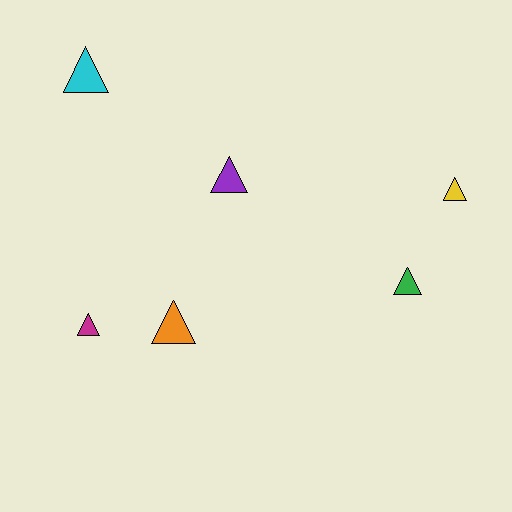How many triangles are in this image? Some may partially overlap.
There are 6 triangles.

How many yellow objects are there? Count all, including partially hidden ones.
There is 1 yellow object.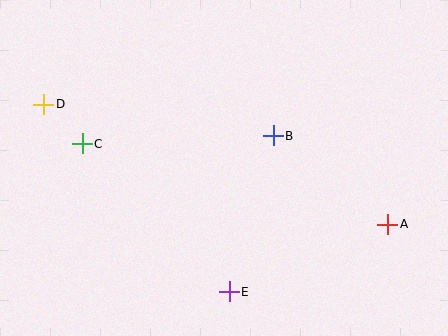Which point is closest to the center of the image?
Point B at (273, 136) is closest to the center.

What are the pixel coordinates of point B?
Point B is at (273, 136).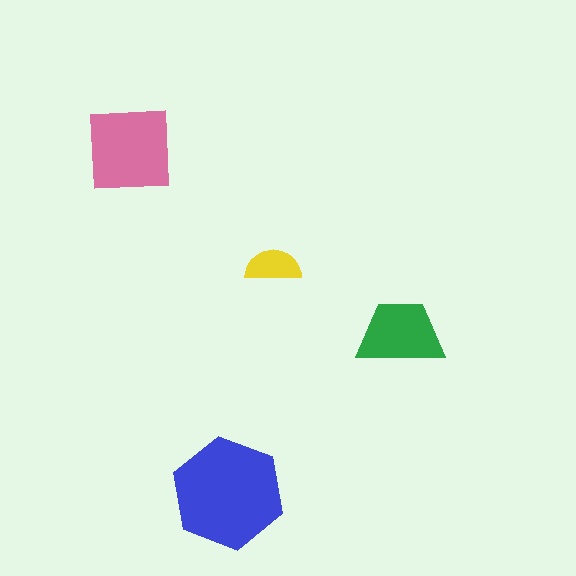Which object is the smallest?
The yellow semicircle.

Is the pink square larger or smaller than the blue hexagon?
Smaller.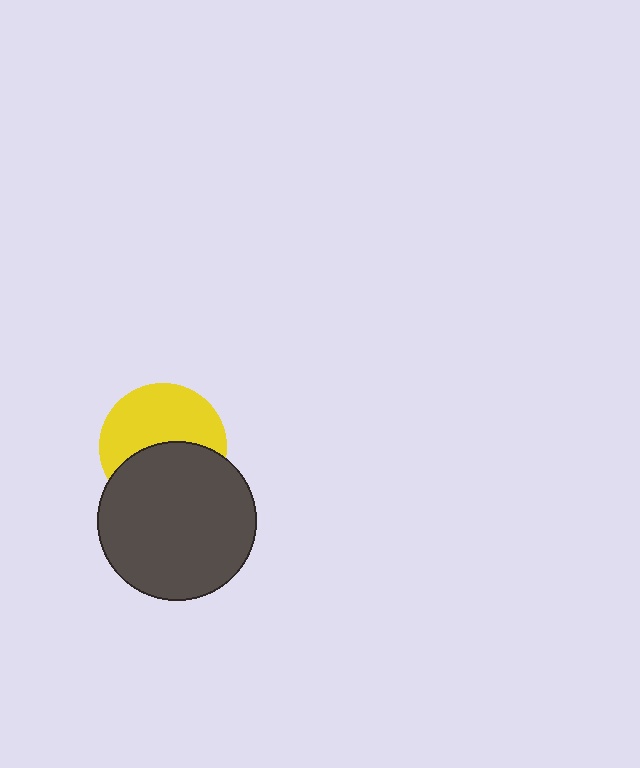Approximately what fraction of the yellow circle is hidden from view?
Roughly 46% of the yellow circle is hidden behind the dark gray circle.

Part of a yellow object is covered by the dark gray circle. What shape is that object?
It is a circle.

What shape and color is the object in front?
The object in front is a dark gray circle.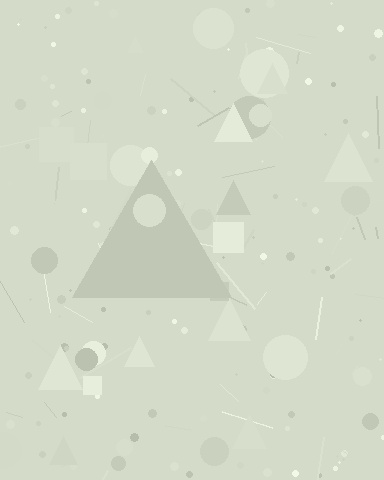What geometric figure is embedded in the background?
A triangle is embedded in the background.